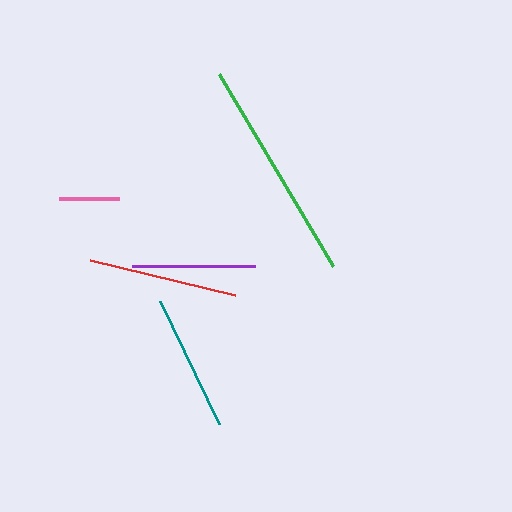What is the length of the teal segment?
The teal segment is approximately 136 pixels long.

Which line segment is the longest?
The green line is the longest at approximately 223 pixels.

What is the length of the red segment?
The red segment is approximately 149 pixels long.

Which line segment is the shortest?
The pink line is the shortest at approximately 61 pixels.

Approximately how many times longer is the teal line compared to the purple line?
The teal line is approximately 1.1 times the length of the purple line.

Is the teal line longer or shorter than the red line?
The red line is longer than the teal line.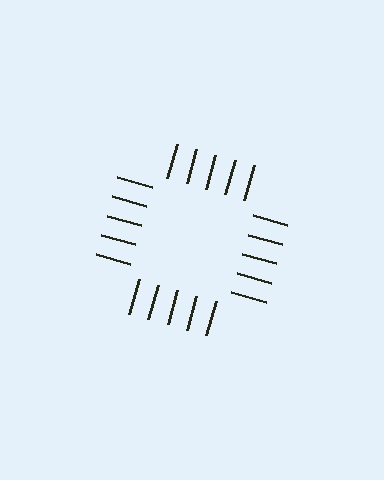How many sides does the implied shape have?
4 sides — the line-ends trace a square.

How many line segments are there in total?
20 — 5 along each of the 4 edges.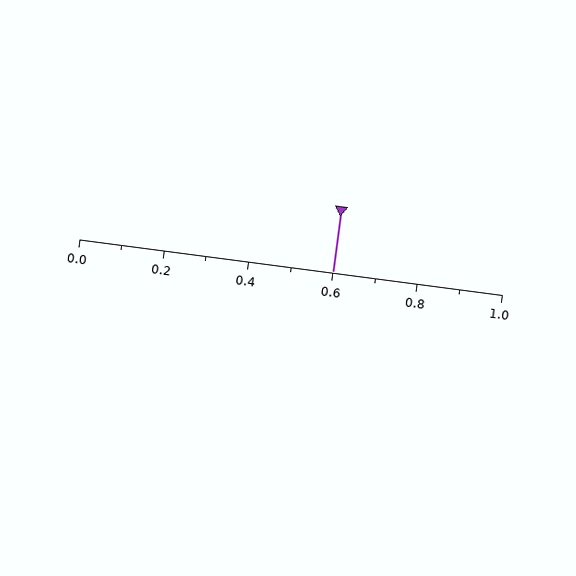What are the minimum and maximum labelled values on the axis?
The axis runs from 0.0 to 1.0.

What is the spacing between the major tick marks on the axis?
The major ticks are spaced 0.2 apart.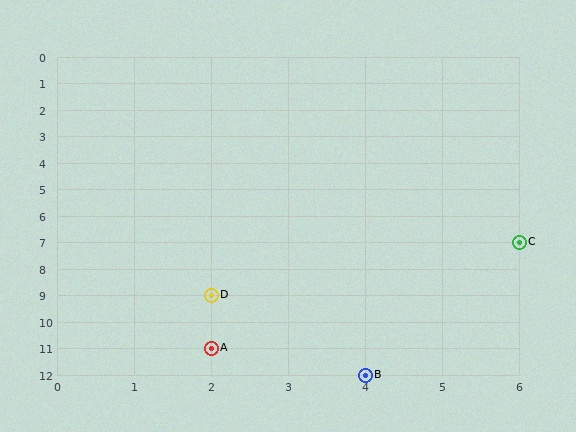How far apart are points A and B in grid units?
Points A and B are 2 columns and 1 row apart (about 2.2 grid units diagonally).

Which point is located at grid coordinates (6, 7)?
Point C is at (6, 7).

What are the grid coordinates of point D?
Point D is at grid coordinates (2, 9).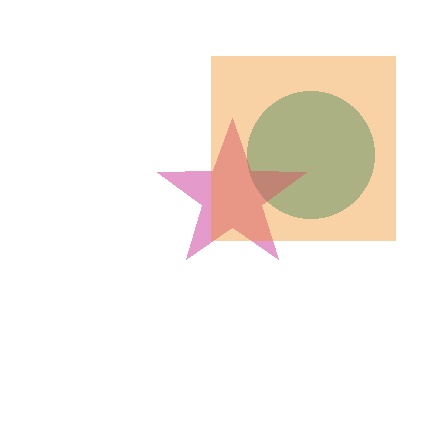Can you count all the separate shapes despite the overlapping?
Yes, there are 3 separate shapes.